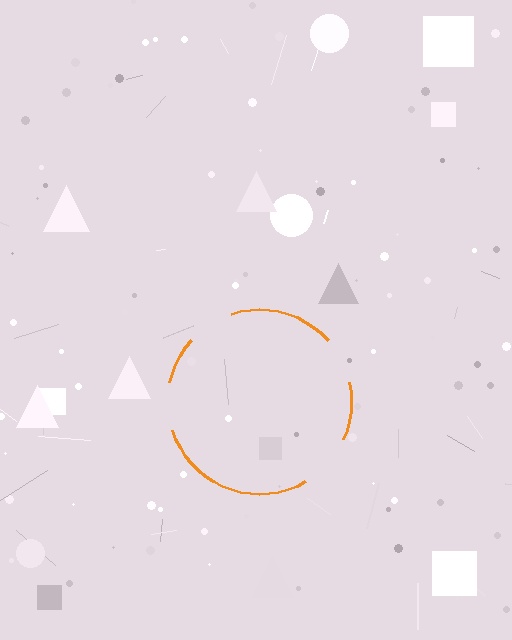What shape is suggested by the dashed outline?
The dashed outline suggests a circle.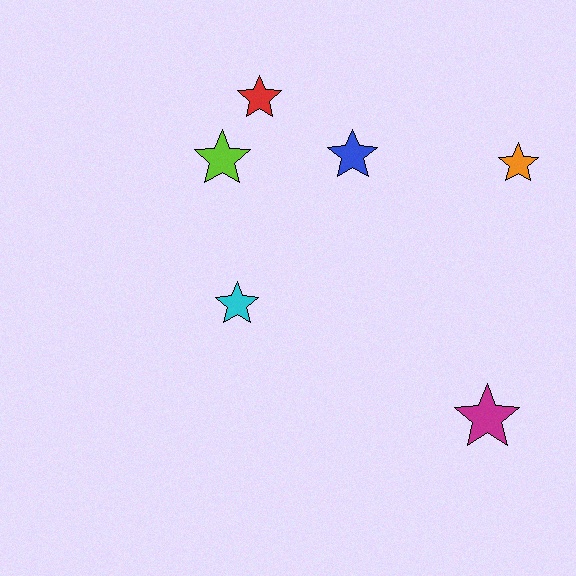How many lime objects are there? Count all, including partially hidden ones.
There is 1 lime object.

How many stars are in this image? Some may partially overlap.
There are 6 stars.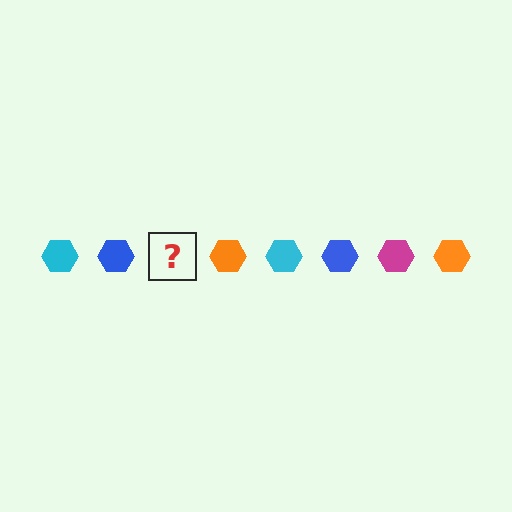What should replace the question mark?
The question mark should be replaced with a magenta hexagon.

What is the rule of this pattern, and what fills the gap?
The rule is that the pattern cycles through cyan, blue, magenta, orange hexagons. The gap should be filled with a magenta hexagon.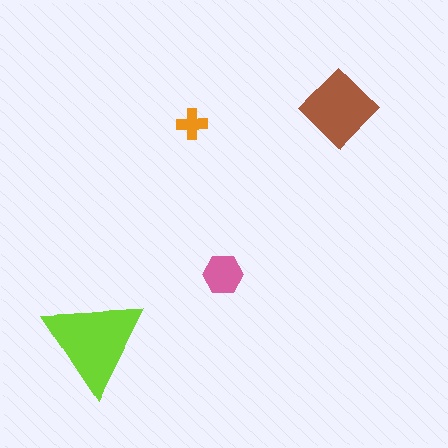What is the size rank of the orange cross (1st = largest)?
4th.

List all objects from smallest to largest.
The orange cross, the pink hexagon, the brown diamond, the lime triangle.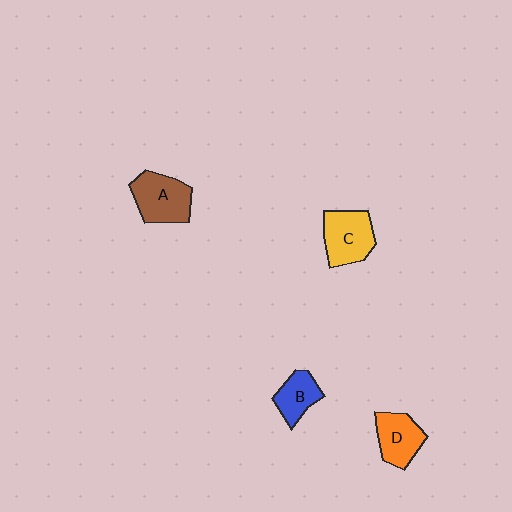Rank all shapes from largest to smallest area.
From largest to smallest: A (brown), C (yellow), D (orange), B (blue).